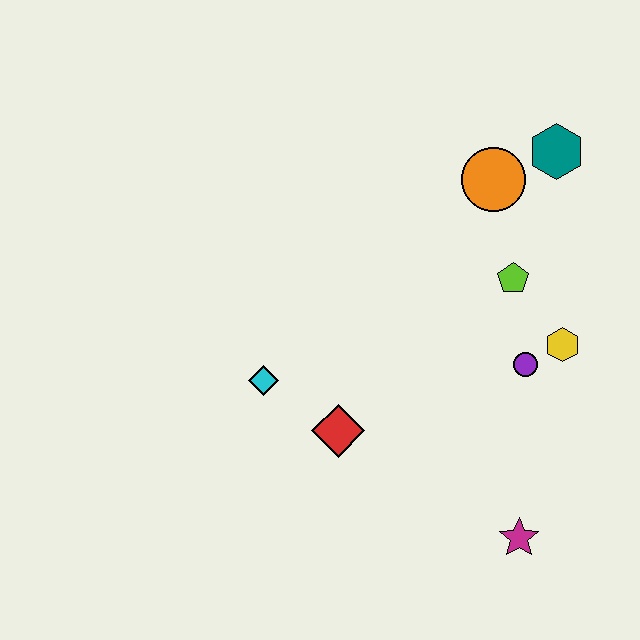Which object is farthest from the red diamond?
The teal hexagon is farthest from the red diamond.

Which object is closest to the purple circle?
The yellow hexagon is closest to the purple circle.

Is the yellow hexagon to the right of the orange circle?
Yes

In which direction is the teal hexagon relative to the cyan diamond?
The teal hexagon is to the right of the cyan diamond.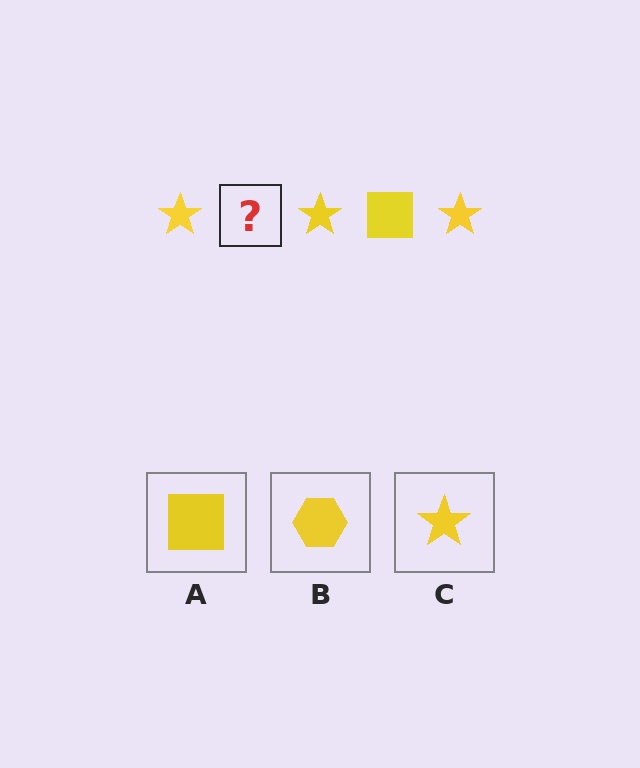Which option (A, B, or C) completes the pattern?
A.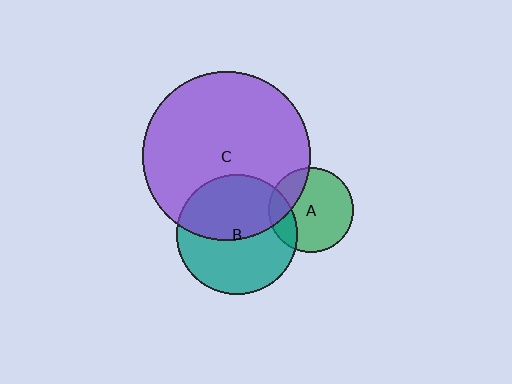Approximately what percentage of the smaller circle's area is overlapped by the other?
Approximately 45%.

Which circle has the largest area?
Circle C (purple).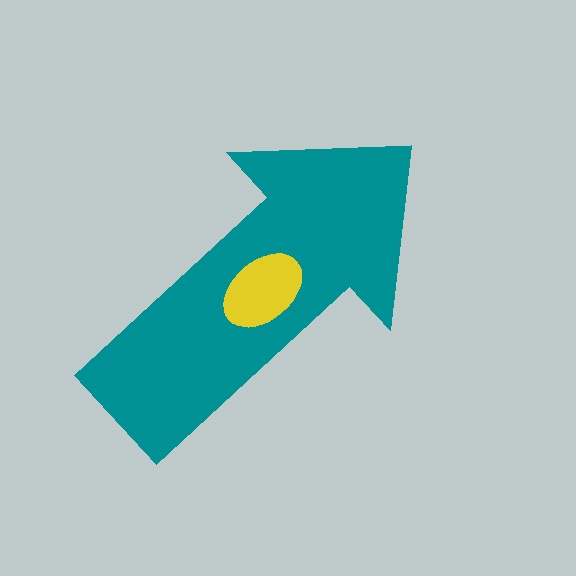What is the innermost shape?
The yellow ellipse.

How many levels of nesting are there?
2.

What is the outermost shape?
The teal arrow.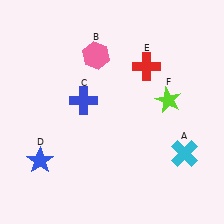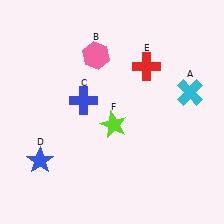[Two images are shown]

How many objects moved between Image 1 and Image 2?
2 objects moved between the two images.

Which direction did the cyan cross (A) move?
The cyan cross (A) moved up.